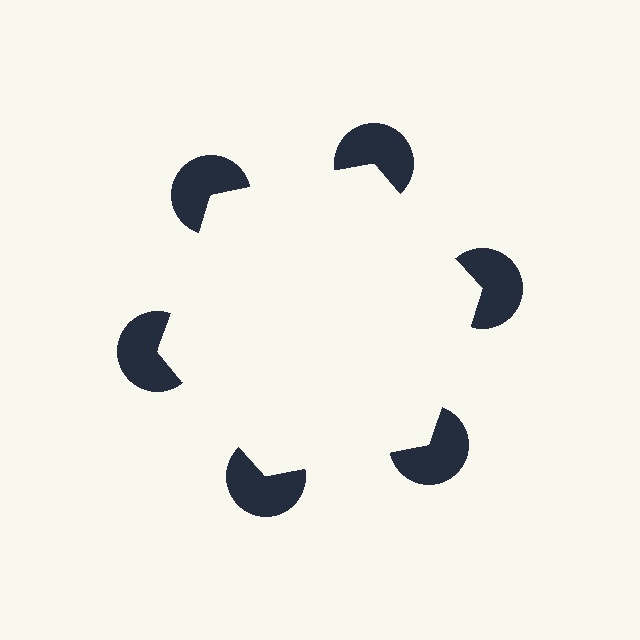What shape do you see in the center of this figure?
An illusory hexagon — its edges are inferred from the aligned wedge cuts in the pac-man discs, not physically drawn.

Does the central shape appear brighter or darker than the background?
It typically appears slightly brighter than the background, even though no actual brightness change is drawn.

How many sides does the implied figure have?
6 sides.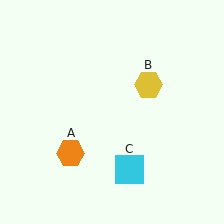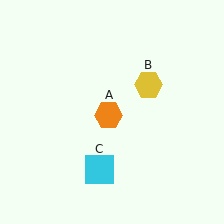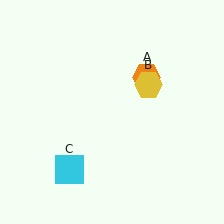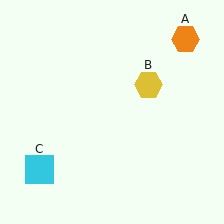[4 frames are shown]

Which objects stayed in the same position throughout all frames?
Yellow hexagon (object B) remained stationary.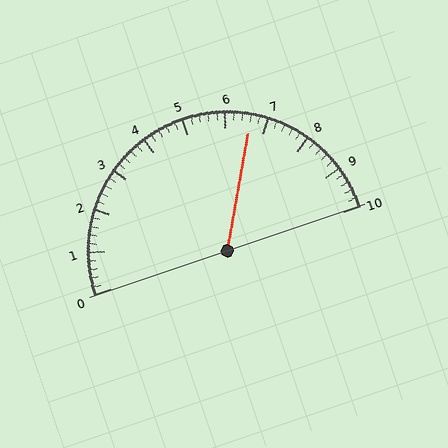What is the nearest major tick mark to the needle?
The nearest major tick mark is 7.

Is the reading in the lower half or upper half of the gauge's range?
The reading is in the upper half of the range (0 to 10).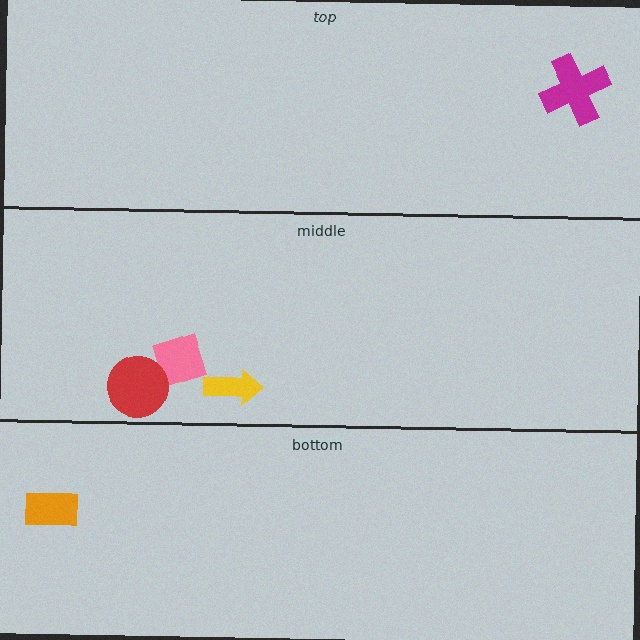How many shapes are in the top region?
1.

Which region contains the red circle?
The middle region.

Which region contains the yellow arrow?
The middle region.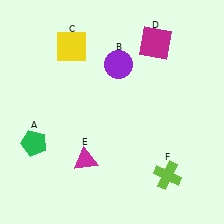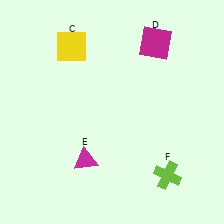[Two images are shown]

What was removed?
The green pentagon (A), the purple circle (B) were removed in Image 2.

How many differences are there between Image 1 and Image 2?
There are 2 differences between the two images.